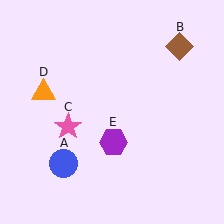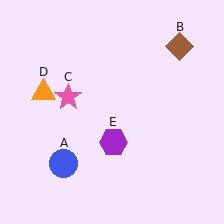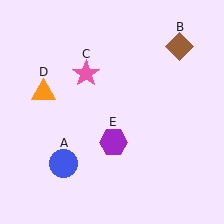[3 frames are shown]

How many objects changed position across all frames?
1 object changed position: pink star (object C).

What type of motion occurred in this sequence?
The pink star (object C) rotated clockwise around the center of the scene.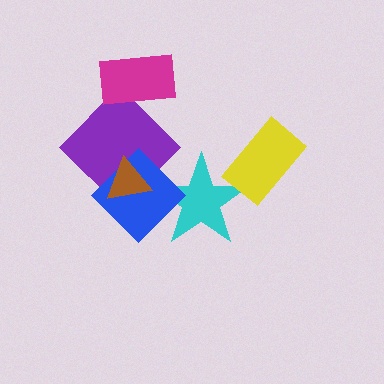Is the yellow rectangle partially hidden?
No, no other shape covers it.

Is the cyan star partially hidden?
Yes, it is partially covered by another shape.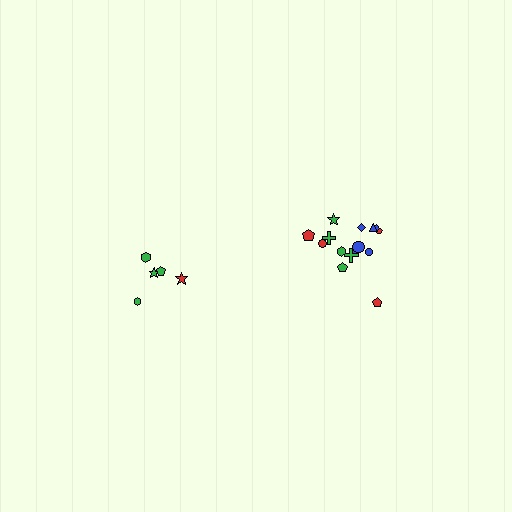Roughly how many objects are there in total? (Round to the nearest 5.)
Roughly 20 objects in total.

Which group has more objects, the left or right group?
The right group.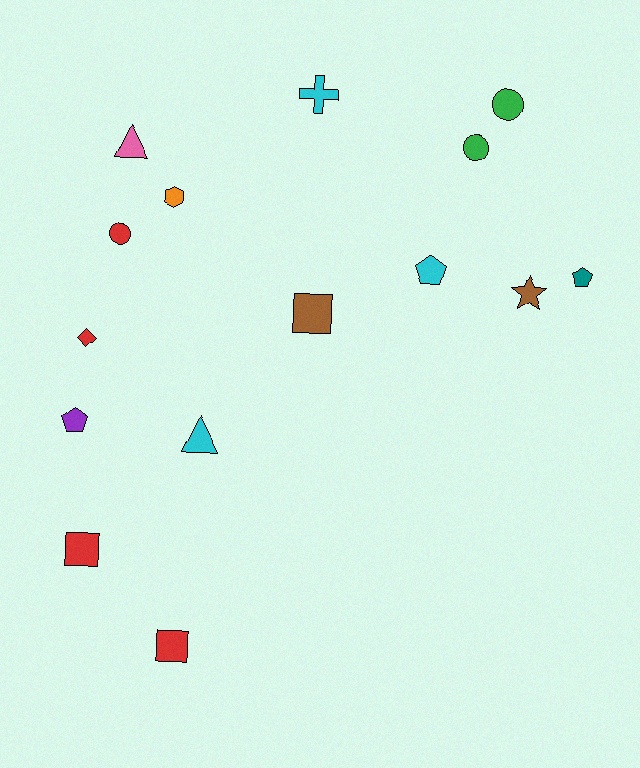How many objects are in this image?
There are 15 objects.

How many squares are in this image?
There are 3 squares.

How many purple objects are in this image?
There is 1 purple object.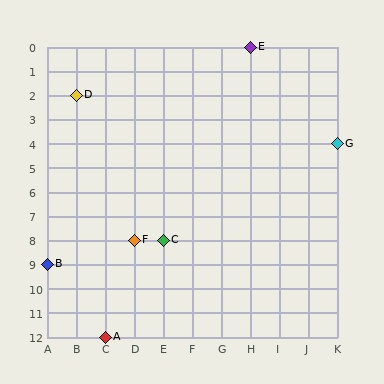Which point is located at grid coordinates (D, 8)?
Point F is at (D, 8).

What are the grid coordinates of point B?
Point B is at grid coordinates (A, 9).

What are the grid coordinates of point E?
Point E is at grid coordinates (H, 0).